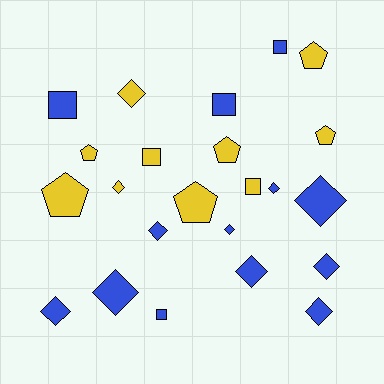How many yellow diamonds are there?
There are 2 yellow diamonds.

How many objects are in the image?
There are 23 objects.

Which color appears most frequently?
Blue, with 13 objects.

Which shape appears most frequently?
Diamond, with 11 objects.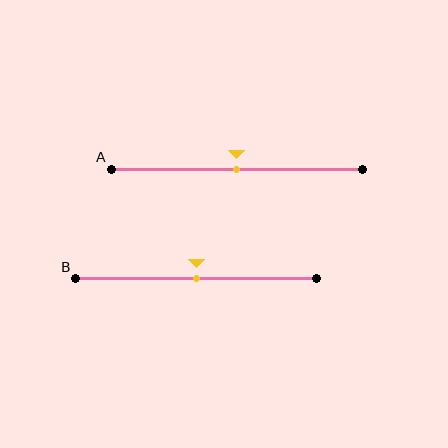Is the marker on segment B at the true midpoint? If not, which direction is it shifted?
Yes, the marker on segment B is at the true midpoint.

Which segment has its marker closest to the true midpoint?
Segment A has its marker closest to the true midpoint.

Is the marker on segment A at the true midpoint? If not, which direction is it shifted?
Yes, the marker on segment A is at the true midpoint.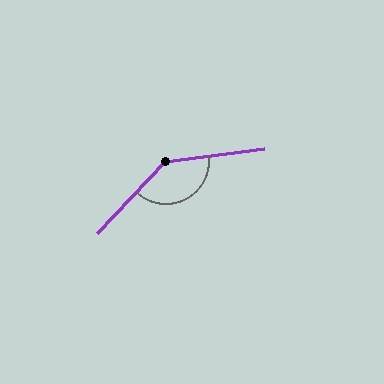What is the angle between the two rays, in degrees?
Approximately 140 degrees.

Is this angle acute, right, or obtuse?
It is obtuse.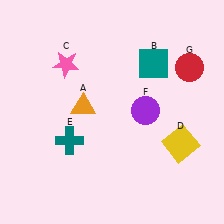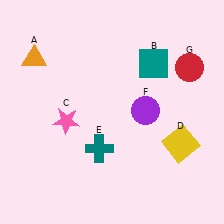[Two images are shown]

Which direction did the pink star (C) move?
The pink star (C) moved down.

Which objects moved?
The objects that moved are: the orange triangle (A), the pink star (C), the teal cross (E).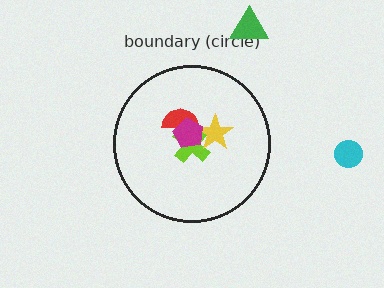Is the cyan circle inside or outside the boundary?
Outside.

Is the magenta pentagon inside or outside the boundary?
Inside.